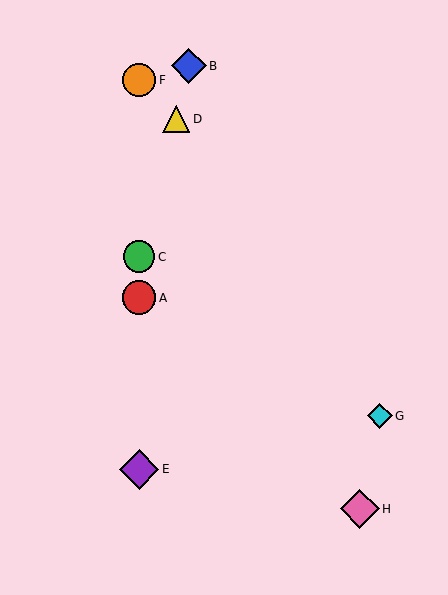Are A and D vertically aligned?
No, A is at x≈139 and D is at x≈176.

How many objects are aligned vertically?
4 objects (A, C, E, F) are aligned vertically.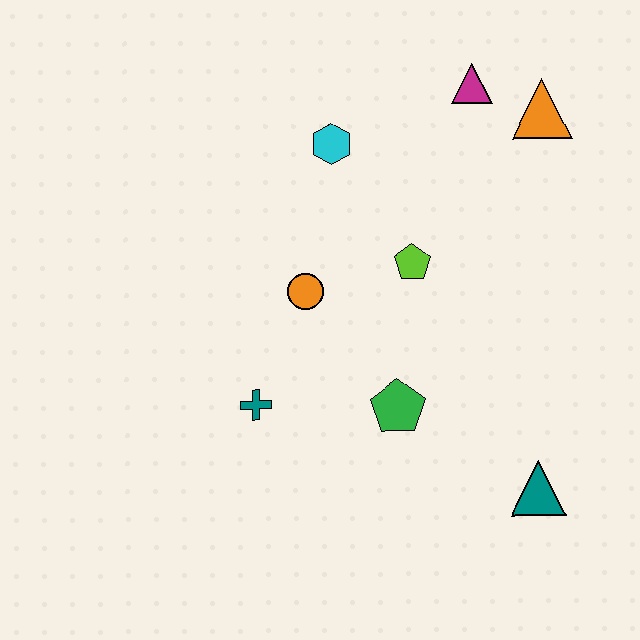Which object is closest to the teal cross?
The orange circle is closest to the teal cross.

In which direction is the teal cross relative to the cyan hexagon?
The teal cross is below the cyan hexagon.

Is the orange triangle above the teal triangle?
Yes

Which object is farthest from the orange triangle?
The teal cross is farthest from the orange triangle.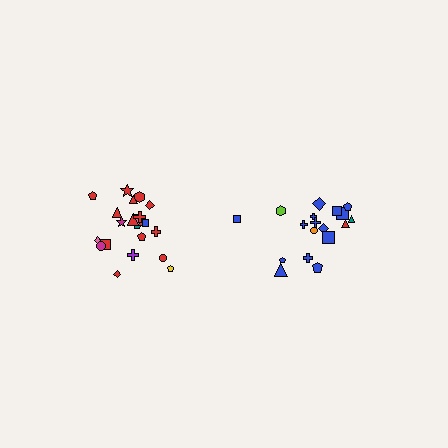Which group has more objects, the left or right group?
The left group.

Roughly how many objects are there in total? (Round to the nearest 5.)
Roughly 40 objects in total.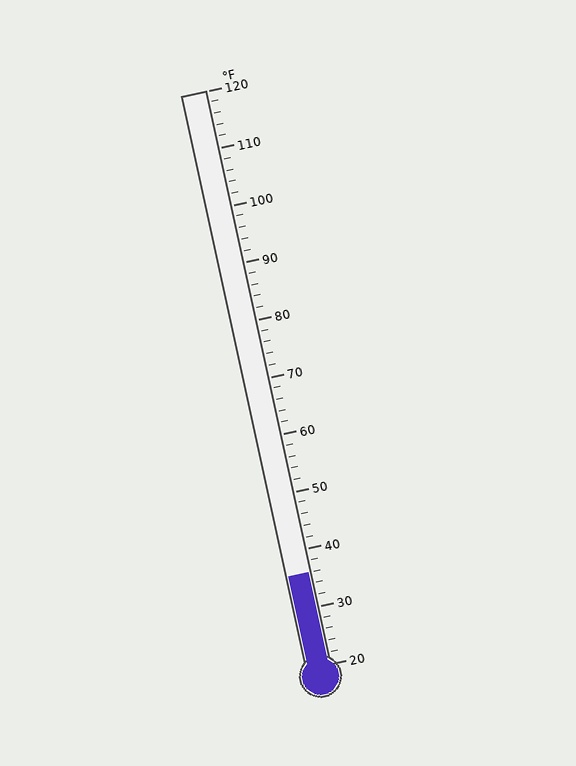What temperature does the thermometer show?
The thermometer shows approximately 36°F.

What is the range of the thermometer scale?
The thermometer scale ranges from 20°F to 120°F.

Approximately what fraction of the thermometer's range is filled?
The thermometer is filled to approximately 15% of its range.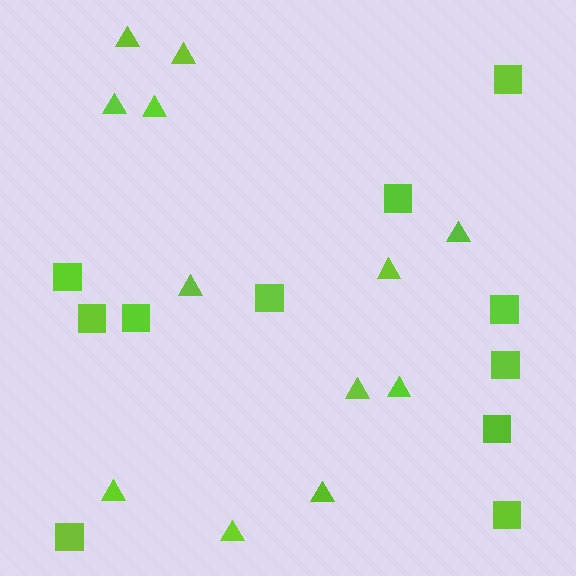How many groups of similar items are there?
There are 2 groups: one group of squares (11) and one group of triangles (12).